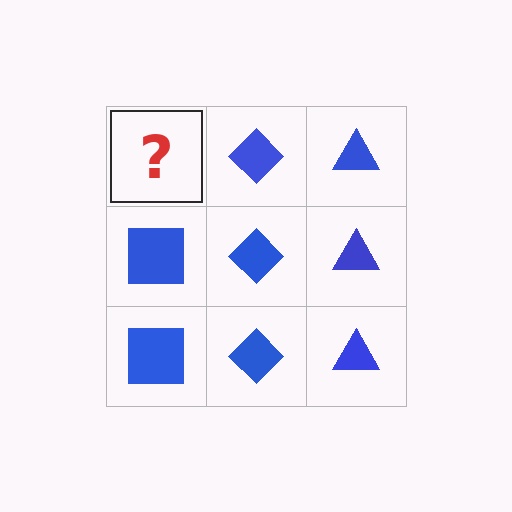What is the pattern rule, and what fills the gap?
The rule is that each column has a consistent shape. The gap should be filled with a blue square.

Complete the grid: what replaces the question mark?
The question mark should be replaced with a blue square.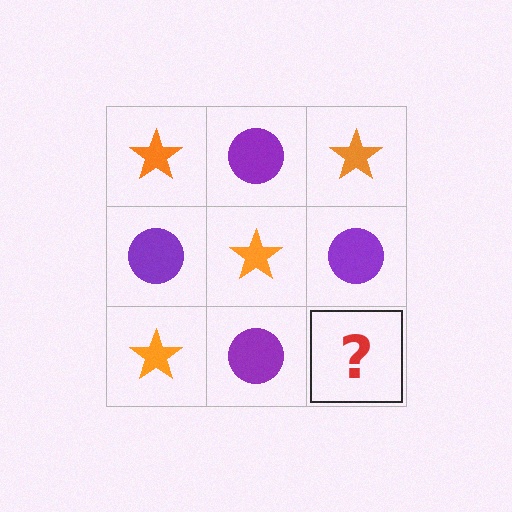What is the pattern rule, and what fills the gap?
The rule is that it alternates orange star and purple circle in a checkerboard pattern. The gap should be filled with an orange star.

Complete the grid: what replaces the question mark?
The question mark should be replaced with an orange star.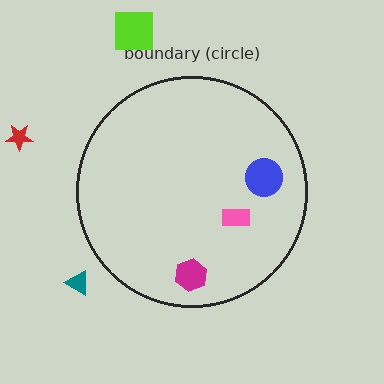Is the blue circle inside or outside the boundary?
Inside.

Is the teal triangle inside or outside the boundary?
Outside.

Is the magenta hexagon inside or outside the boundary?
Inside.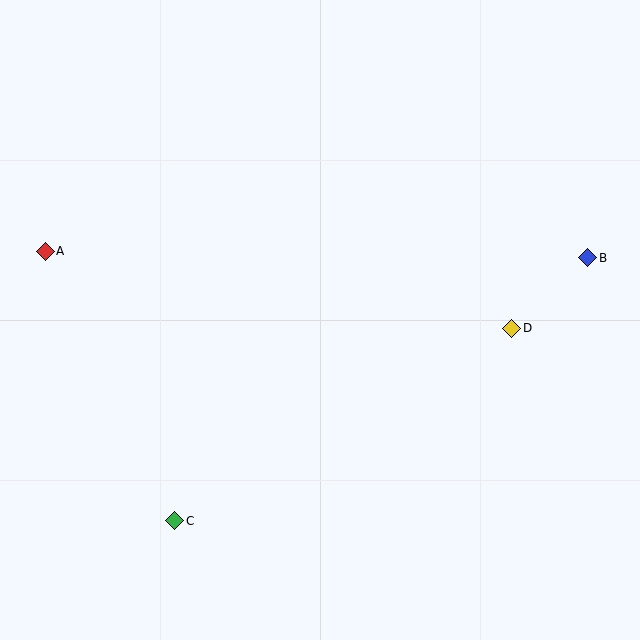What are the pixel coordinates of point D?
Point D is at (512, 328).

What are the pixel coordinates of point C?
Point C is at (175, 521).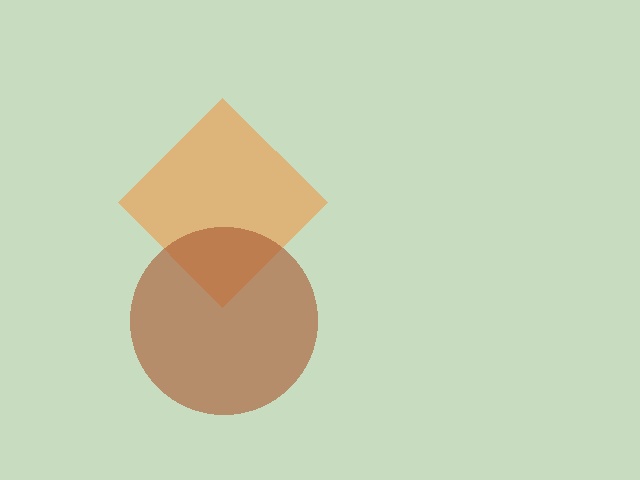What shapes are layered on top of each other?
The layered shapes are: an orange diamond, a brown circle.